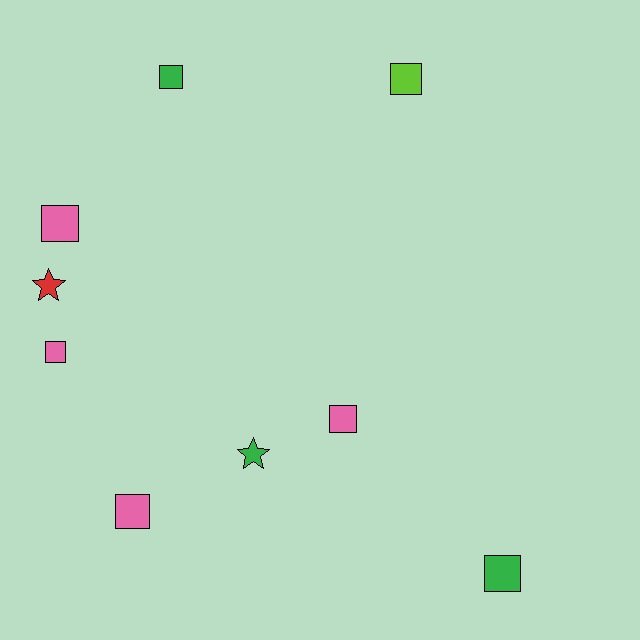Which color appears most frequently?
Pink, with 4 objects.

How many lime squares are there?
There is 1 lime square.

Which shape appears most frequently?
Square, with 7 objects.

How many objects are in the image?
There are 9 objects.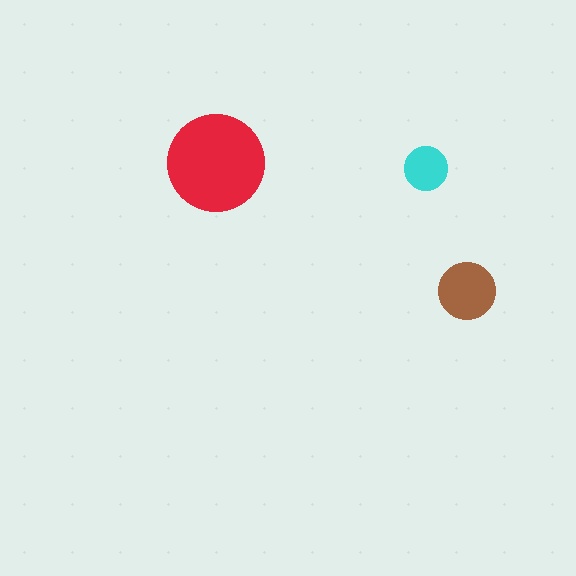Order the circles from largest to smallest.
the red one, the brown one, the cyan one.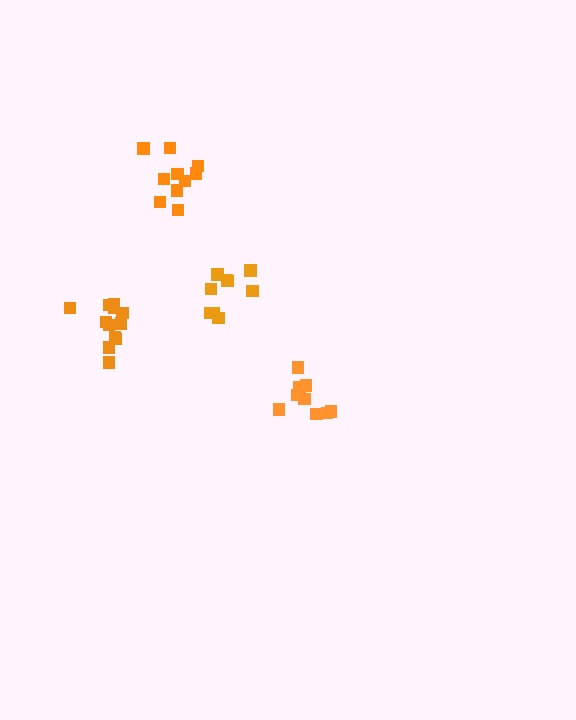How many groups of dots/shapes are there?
There are 4 groups.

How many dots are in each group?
Group 1: 12 dots, Group 2: 9 dots, Group 3: 9 dots, Group 4: 10 dots (40 total).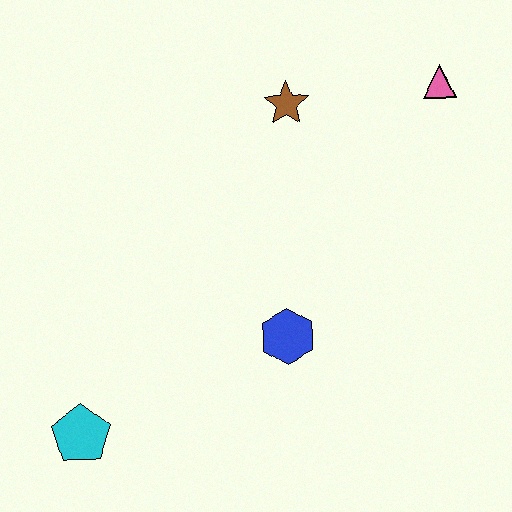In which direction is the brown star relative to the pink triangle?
The brown star is to the left of the pink triangle.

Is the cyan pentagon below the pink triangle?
Yes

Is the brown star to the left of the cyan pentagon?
No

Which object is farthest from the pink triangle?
The cyan pentagon is farthest from the pink triangle.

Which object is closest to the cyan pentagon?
The blue hexagon is closest to the cyan pentagon.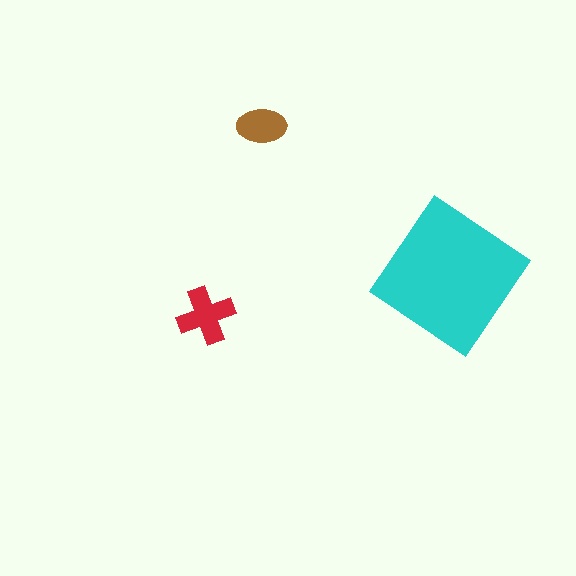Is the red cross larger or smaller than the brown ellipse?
Larger.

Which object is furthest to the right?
The cyan diamond is rightmost.